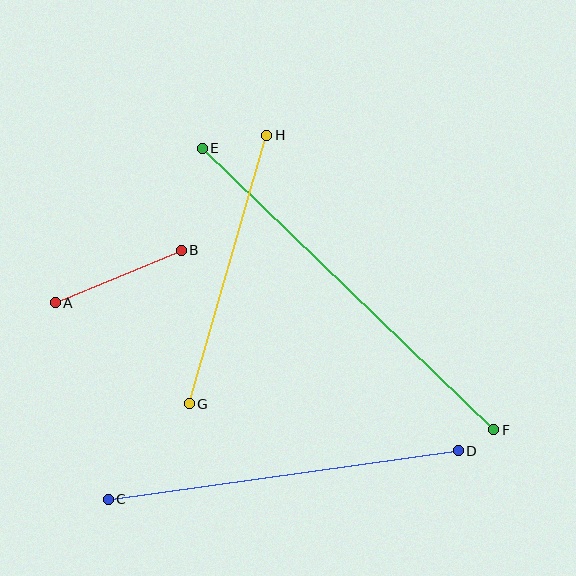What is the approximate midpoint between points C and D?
The midpoint is at approximately (283, 475) pixels.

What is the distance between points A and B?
The distance is approximately 137 pixels.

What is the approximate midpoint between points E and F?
The midpoint is at approximately (348, 289) pixels.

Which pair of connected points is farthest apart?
Points E and F are farthest apart.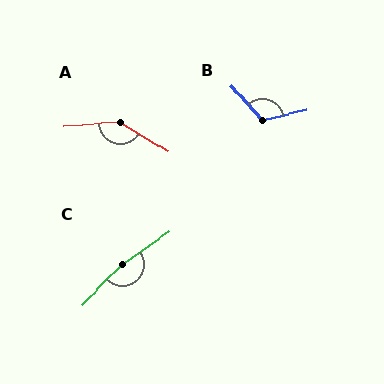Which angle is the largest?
C, at approximately 170 degrees.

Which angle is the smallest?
B, at approximately 119 degrees.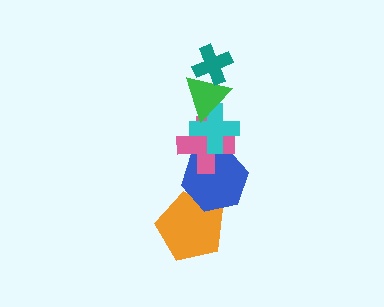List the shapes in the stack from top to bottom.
From top to bottom: the teal cross, the green triangle, the cyan cross, the pink cross, the blue hexagon, the orange pentagon.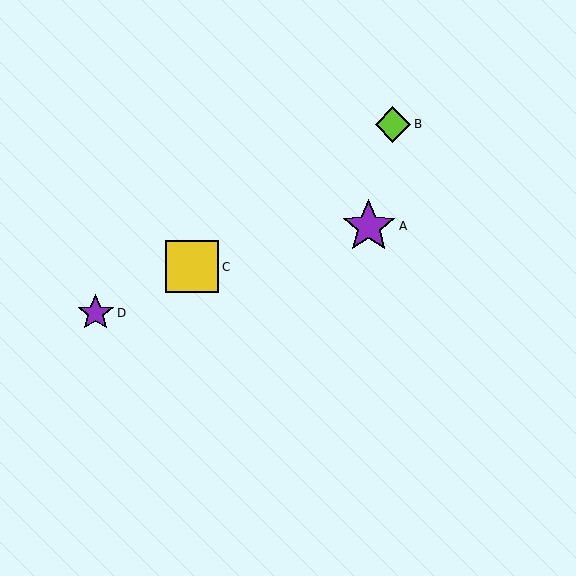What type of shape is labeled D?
Shape D is a purple star.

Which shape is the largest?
The purple star (labeled A) is the largest.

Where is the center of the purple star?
The center of the purple star is at (369, 226).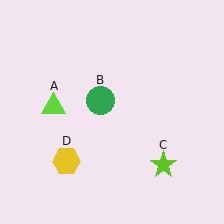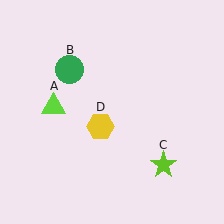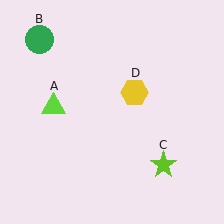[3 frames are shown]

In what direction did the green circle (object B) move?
The green circle (object B) moved up and to the left.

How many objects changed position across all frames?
2 objects changed position: green circle (object B), yellow hexagon (object D).